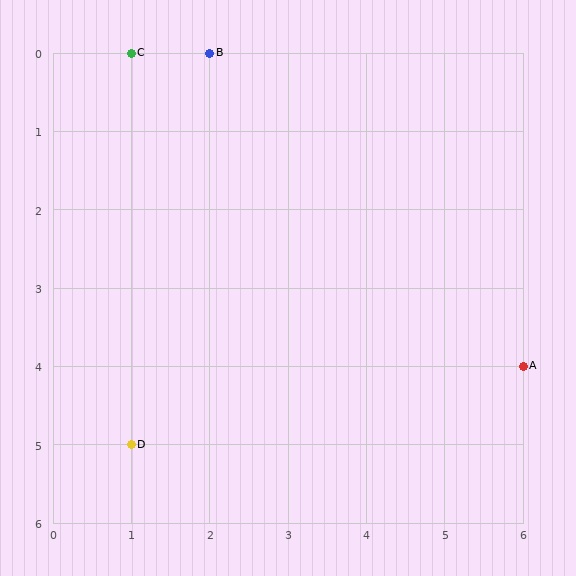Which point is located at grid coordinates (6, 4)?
Point A is at (6, 4).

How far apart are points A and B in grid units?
Points A and B are 4 columns and 4 rows apart (about 5.7 grid units diagonally).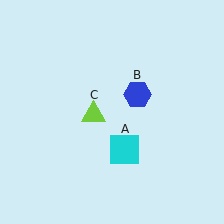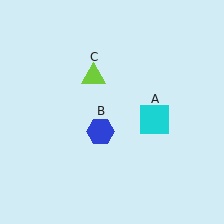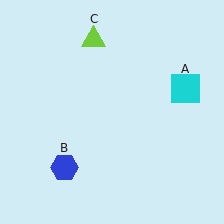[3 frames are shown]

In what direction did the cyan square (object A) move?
The cyan square (object A) moved up and to the right.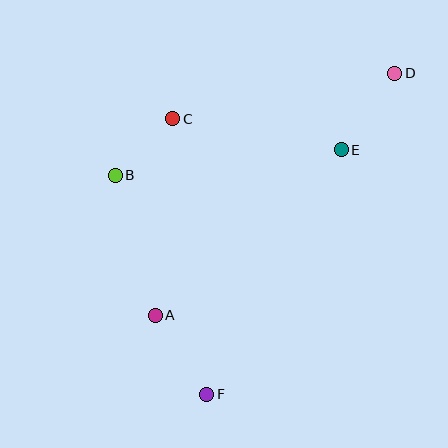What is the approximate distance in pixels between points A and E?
The distance between A and E is approximately 249 pixels.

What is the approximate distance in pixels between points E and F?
The distance between E and F is approximately 280 pixels.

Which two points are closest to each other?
Points B and C are closest to each other.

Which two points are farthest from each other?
Points D and F are farthest from each other.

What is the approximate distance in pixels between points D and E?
The distance between D and E is approximately 93 pixels.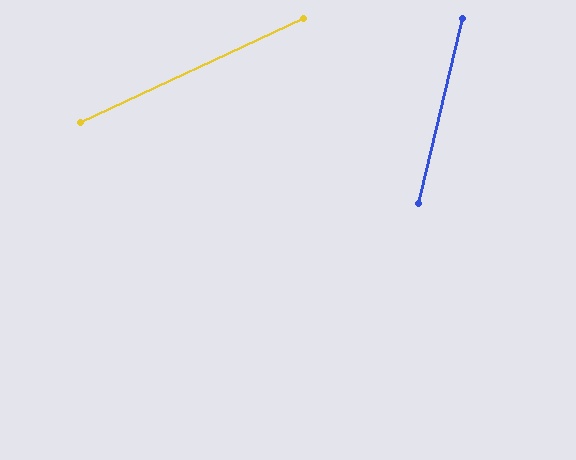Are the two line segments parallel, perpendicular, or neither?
Neither parallel nor perpendicular — they differ by about 52°.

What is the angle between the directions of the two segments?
Approximately 52 degrees.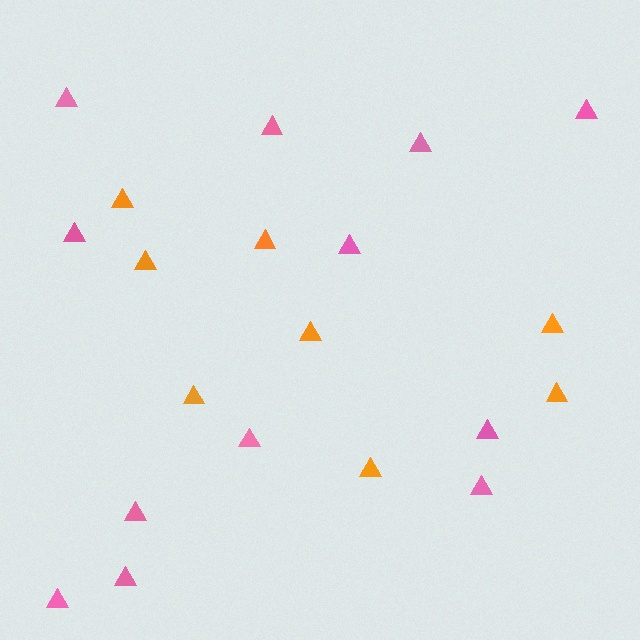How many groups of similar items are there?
There are 2 groups: one group of pink triangles (12) and one group of orange triangles (8).